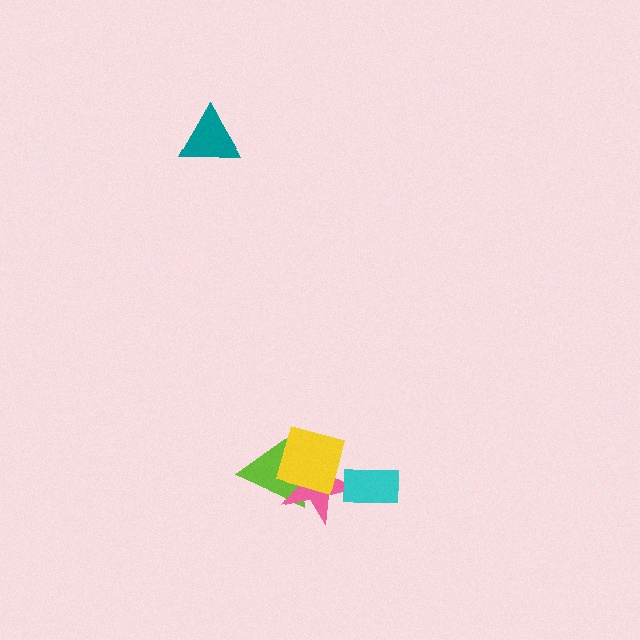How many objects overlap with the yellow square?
2 objects overlap with the yellow square.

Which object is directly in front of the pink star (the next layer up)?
The yellow square is directly in front of the pink star.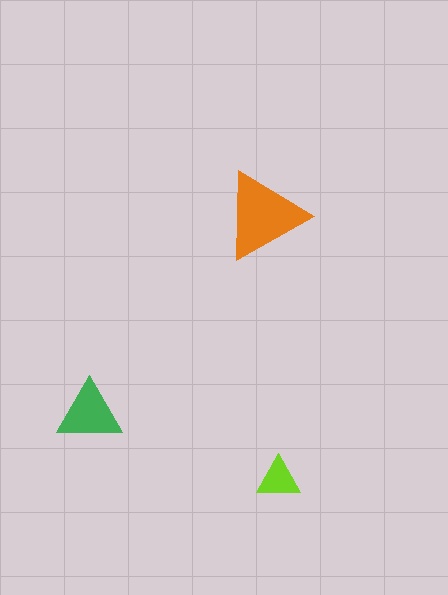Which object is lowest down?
The lime triangle is bottommost.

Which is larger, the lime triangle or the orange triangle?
The orange one.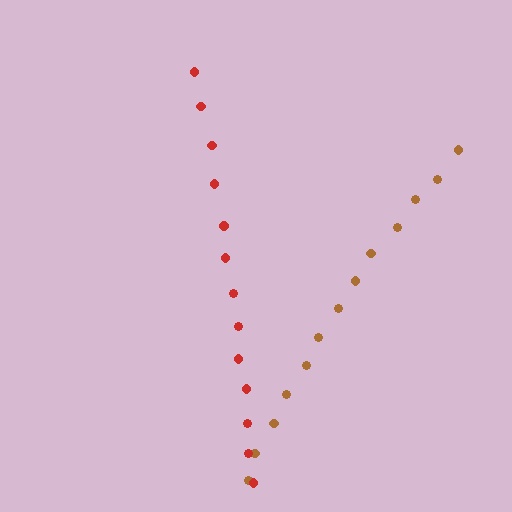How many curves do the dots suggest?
There are 2 distinct paths.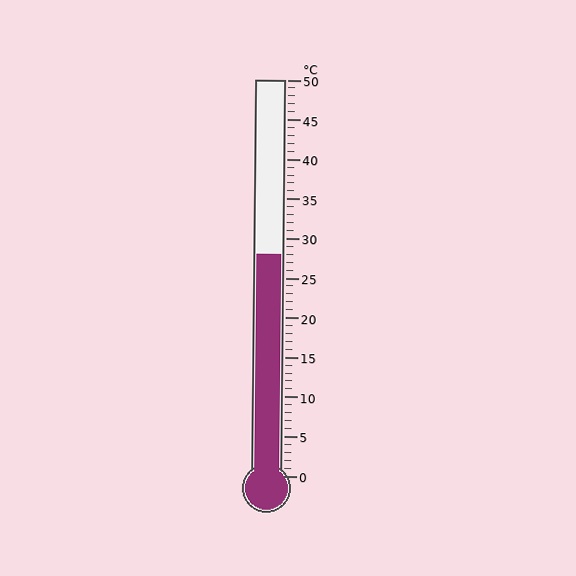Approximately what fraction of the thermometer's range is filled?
The thermometer is filled to approximately 55% of its range.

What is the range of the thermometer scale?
The thermometer scale ranges from 0°C to 50°C.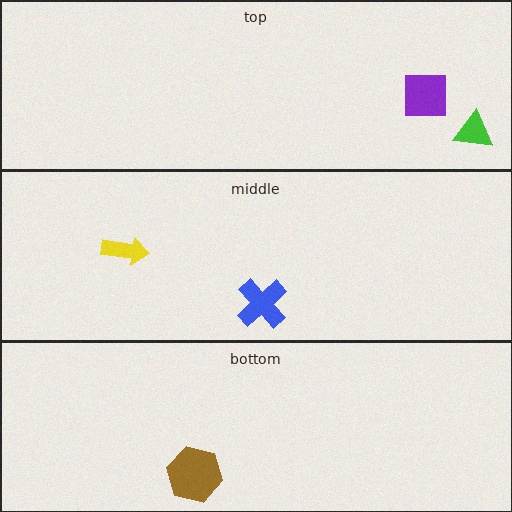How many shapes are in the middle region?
2.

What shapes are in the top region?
The green triangle, the purple square.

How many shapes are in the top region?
2.